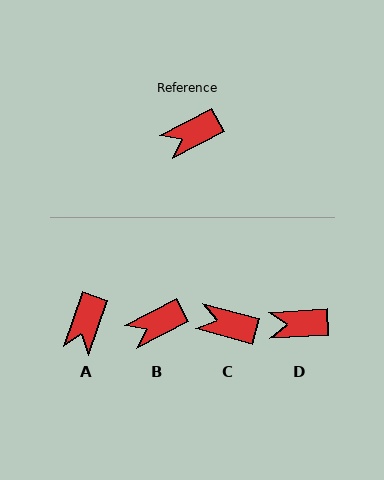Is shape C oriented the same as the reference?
No, it is off by about 43 degrees.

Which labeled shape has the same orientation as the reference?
B.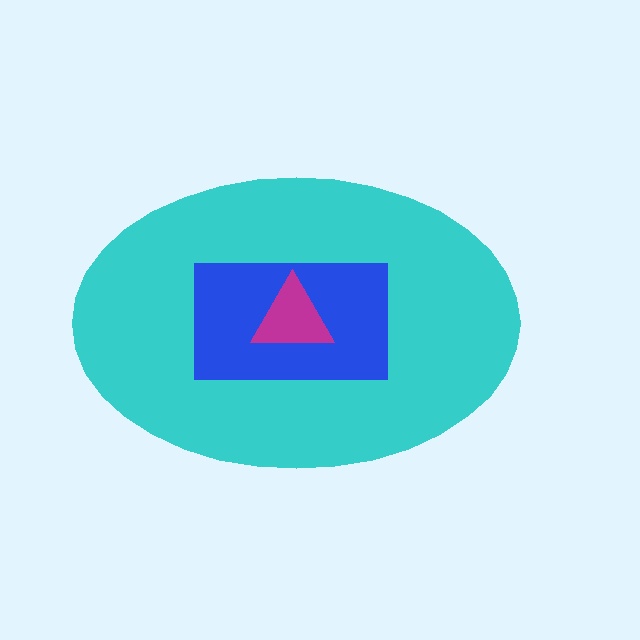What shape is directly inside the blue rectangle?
The magenta triangle.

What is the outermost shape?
The cyan ellipse.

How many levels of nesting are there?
3.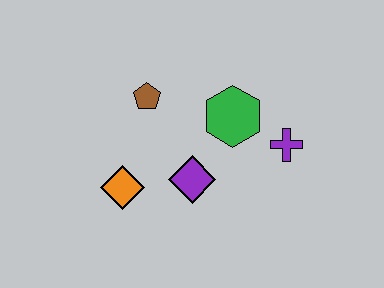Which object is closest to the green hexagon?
The purple cross is closest to the green hexagon.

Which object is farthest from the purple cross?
The orange diamond is farthest from the purple cross.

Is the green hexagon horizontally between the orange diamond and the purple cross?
Yes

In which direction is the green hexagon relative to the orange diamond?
The green hexagon is to the right of the orange diamond.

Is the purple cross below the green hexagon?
Yes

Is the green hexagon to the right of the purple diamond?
Yes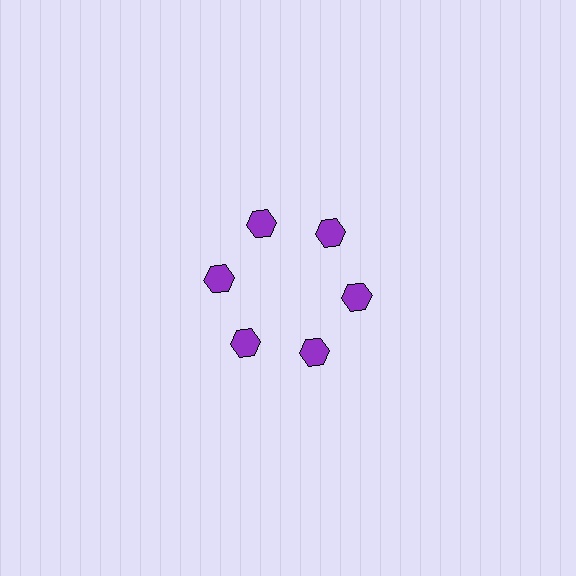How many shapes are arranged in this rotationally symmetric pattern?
There are 6 shapes, arranged in 6 groups of 1.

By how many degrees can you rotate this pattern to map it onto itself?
The pattern maps onto itself every 60 degrees of rotation.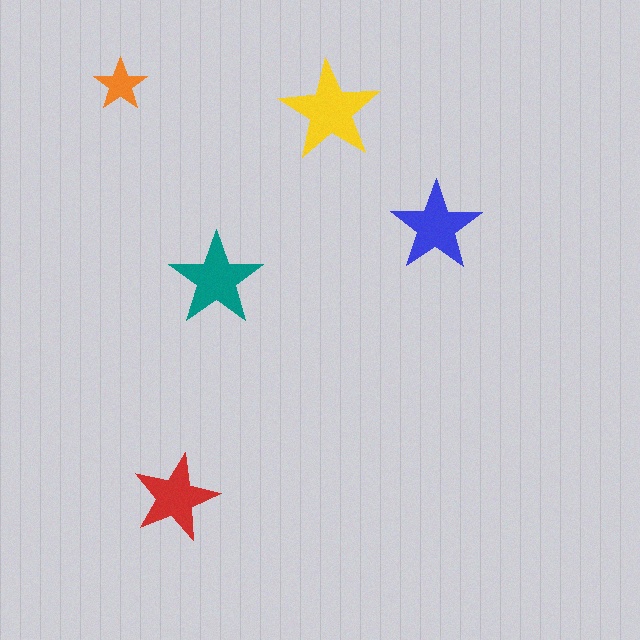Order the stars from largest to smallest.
the yellow one, the teal one, the blue one, the red one, the orange one.